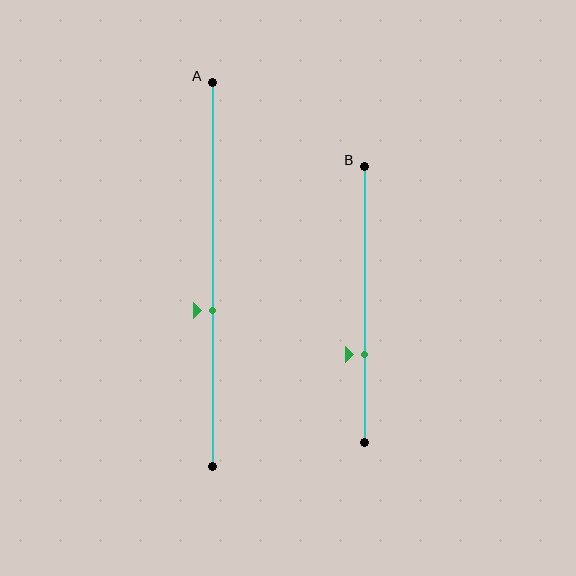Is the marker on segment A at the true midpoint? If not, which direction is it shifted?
No, the marker on segment A is shifted downward by about 9% of the segment length.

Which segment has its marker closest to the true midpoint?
Segment A has its marker closest to the true midpoint.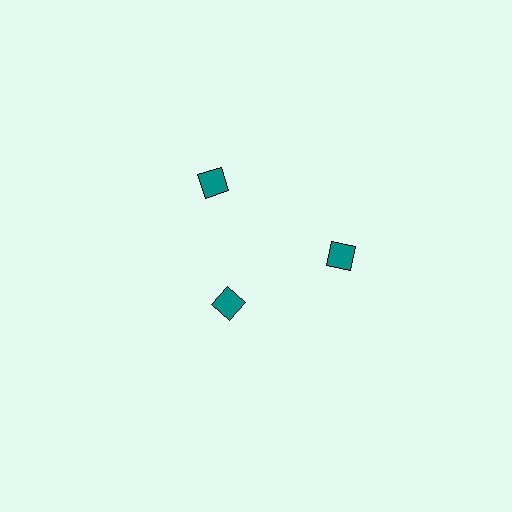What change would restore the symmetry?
The symmetry would be restored by moving it outward, back onto the ring so that all 3 diamonds sit at equal angles and equal distance from the center.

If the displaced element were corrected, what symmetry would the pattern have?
It would have 3-fold rotational symmetry — the pattern would map onto itself every 120 degrees.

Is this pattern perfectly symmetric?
No. The 3 teal diamonds are arranged in a ring, but one element near the 7 o'clock position is pulled inward toward the center, breaking the 3-fold rotational symmetry.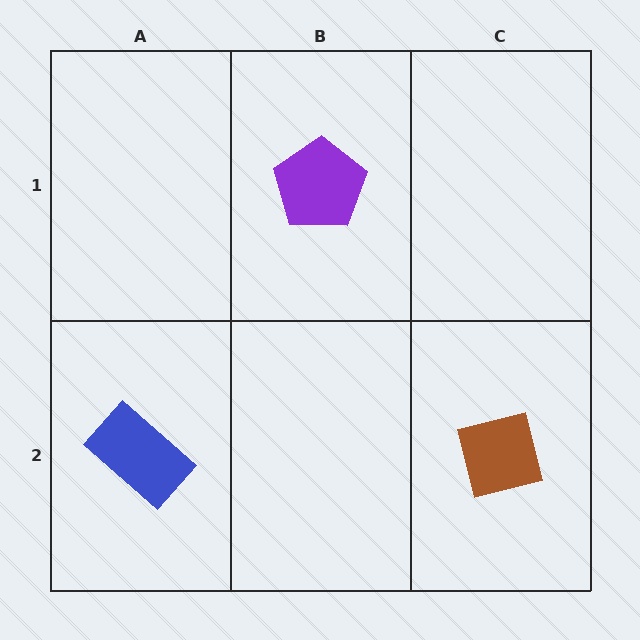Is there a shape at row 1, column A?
No, that cell is empty.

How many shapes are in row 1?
1 shape.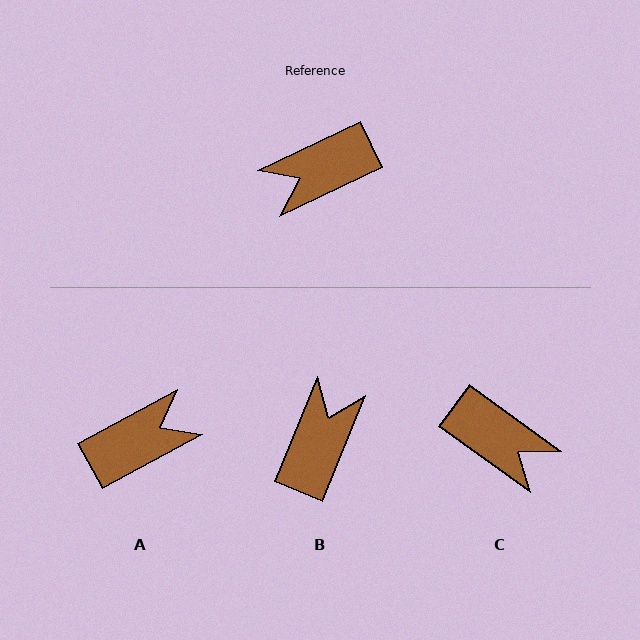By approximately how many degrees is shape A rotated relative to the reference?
Approximately 177 degrees clockwise.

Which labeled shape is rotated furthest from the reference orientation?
A, about 177 degrees away.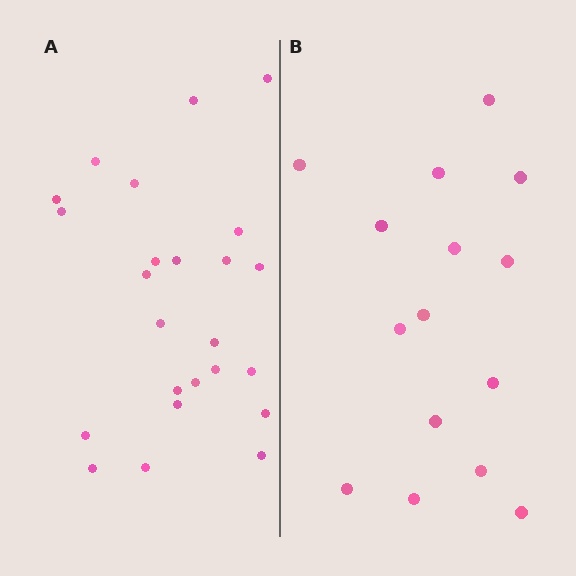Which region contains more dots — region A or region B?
Region A (the left region) has more dots.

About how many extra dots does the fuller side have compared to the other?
Region A has roughly 8 or so more dots than region B.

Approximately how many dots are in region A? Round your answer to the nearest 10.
About 20 dots. (The exact count is 24, which rounds to 20.)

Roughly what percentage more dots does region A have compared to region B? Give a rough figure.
About 60% more.